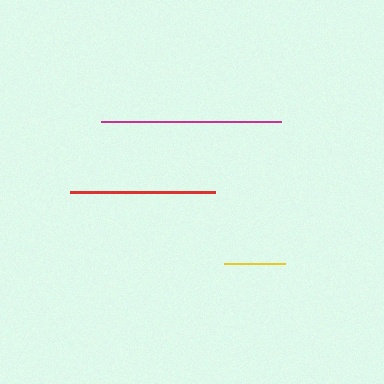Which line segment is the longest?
The magenta line is the longest at approximately 180 pixels.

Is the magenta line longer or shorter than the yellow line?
The magenta line is longer than the yellow line.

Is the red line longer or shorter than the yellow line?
The red line is longer than the yellow line.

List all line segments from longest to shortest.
From longest to shortest: magenta, red, yellow.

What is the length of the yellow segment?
The yellow segment is approximately 60 pixels long.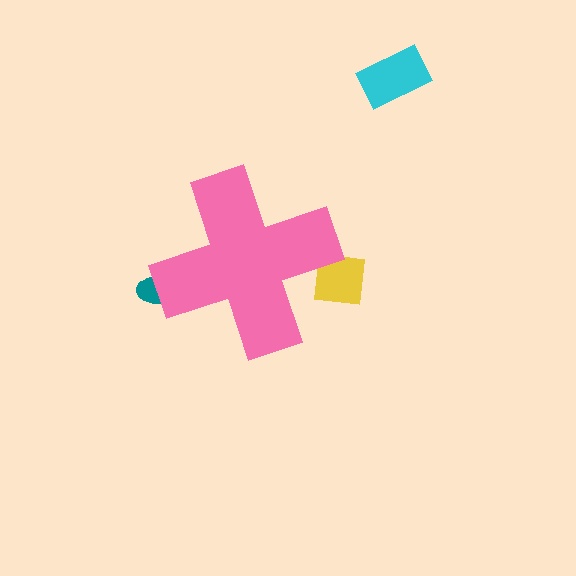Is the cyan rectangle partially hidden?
No, the cyan rectangle is fully visible.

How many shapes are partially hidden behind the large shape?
2 shapes are partially hidden.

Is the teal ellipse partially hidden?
Yes, the teal ellipse is partially hidden behind the pink cross.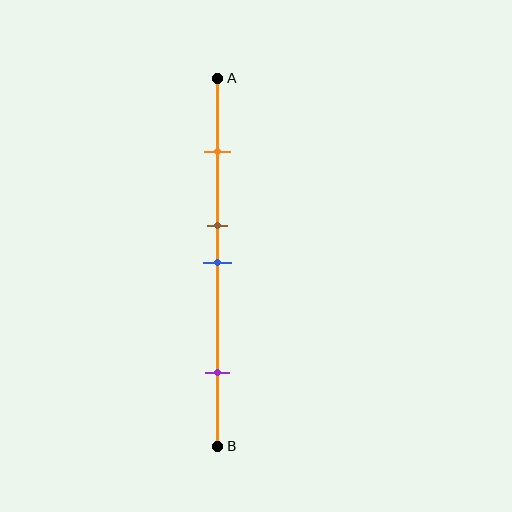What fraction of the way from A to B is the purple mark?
The purple mark is approximately 80% (0.8) of the way from A to B.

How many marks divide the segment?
There are 4 marks dividing the segment.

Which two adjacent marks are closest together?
The brown and blue marks are the closest adjacent pair.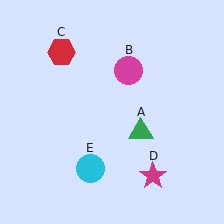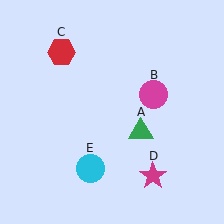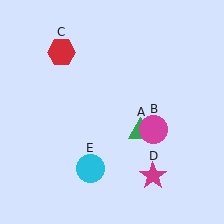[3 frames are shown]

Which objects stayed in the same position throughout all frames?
Green triangle (object A) and red hexagon (object C) and magenta star (object D) and cyan circle (object E) remained stationary.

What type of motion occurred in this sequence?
The magenta circle (object B) rotated clockwise around the center of the scene.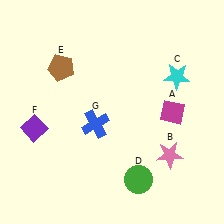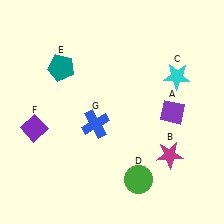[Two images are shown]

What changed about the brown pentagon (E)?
In Image 1, E is brown. In Image 2, it changed to teal.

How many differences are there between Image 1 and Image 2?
There are 3 differences between the two images.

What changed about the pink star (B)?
In Image 1, B is pink. In Image 2, it changed to magenta.